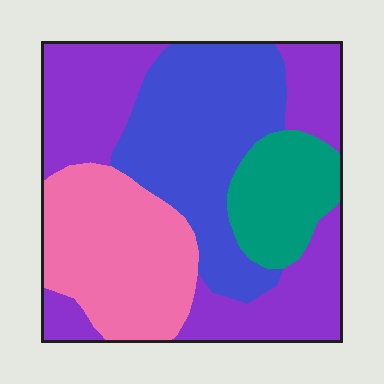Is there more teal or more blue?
Blue.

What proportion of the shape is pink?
Pink takes up between a sixth and a third of the shape.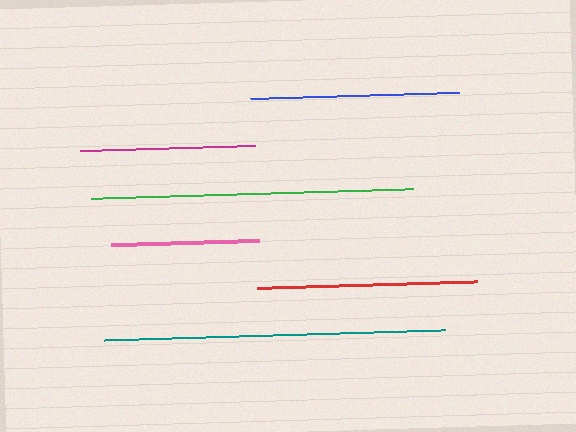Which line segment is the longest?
The teal line is the longest at approximately 343 pixels.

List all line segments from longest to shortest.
From longest to shortest: teal, green, red, blue, magenta, pink.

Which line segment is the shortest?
The pink line is the shortest at approximately 148 pixels.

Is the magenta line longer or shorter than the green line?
The green line is longer than the magenta line.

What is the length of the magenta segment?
The magenta segment is approximately 175 pixels long.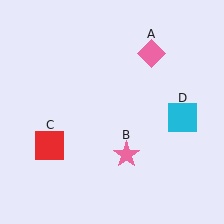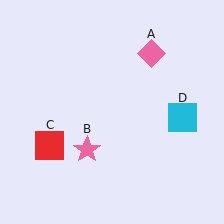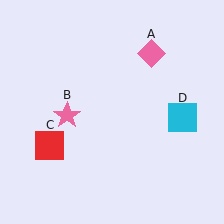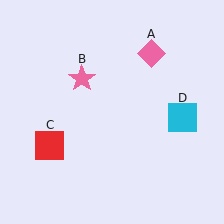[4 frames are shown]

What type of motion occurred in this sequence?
The pink star (object B) rotated clockwise around the center of the scene.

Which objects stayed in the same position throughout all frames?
Pink diamond (object A) and red square (object C) and cyan square (object D) remained stationary.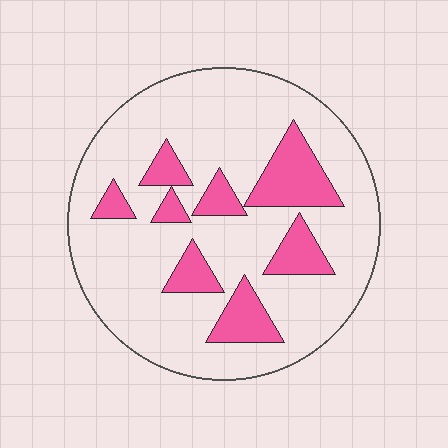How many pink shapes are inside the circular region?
8.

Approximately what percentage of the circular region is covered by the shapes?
Approximately 20%.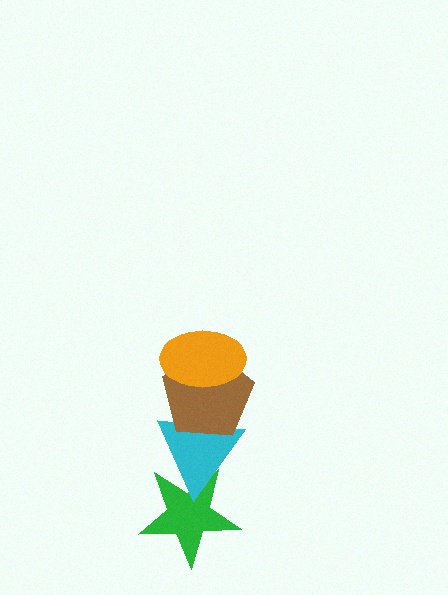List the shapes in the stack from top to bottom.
From top to bottom: the orange ellipse, the brown pentagon, the cyan triangle, the green star.